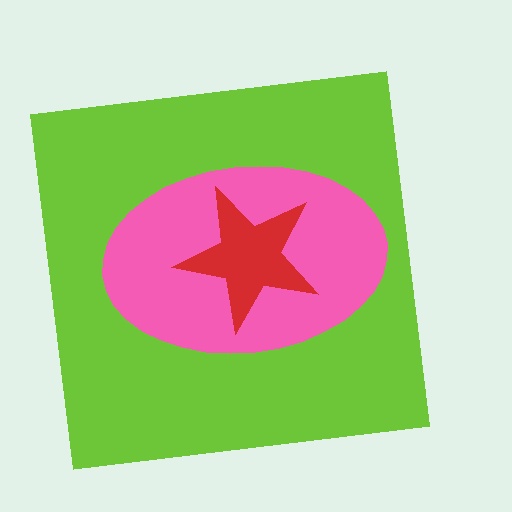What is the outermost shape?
The lime square.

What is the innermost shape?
The red star.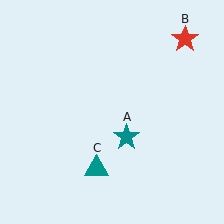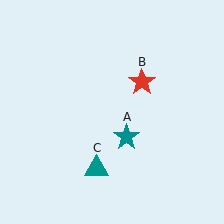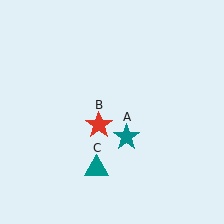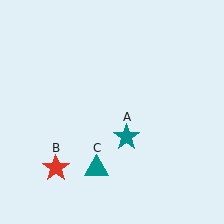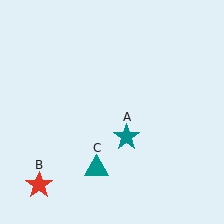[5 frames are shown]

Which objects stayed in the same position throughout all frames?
Teal star (object A) and teal triangle (object C) remained stationary.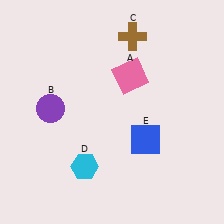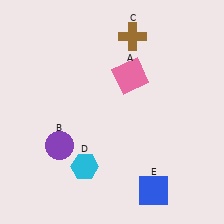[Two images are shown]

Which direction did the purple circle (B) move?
The purple circle (B) moved down.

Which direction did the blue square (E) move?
The blue square (E) moved down.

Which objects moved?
The objects that moved are: the purple circle (B), the blue square (E).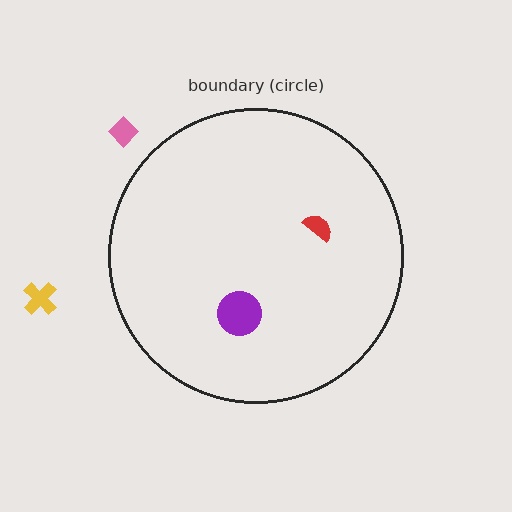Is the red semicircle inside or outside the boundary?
Inside.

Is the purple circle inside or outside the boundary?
Inside.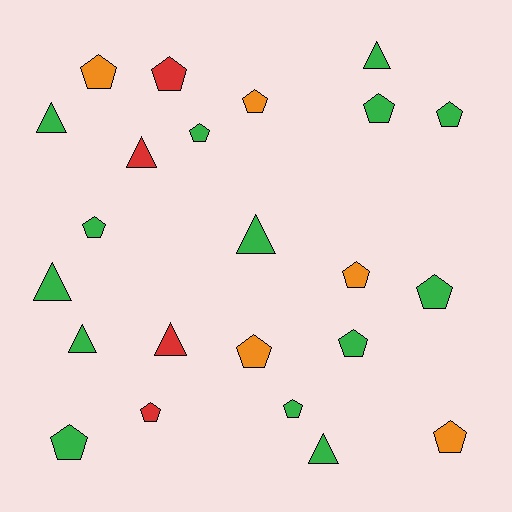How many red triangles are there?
There are 2 red triangles.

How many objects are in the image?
There are 23 objects.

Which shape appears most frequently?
Pentagon, with 15 objects.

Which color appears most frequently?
Green, with 14 objects.